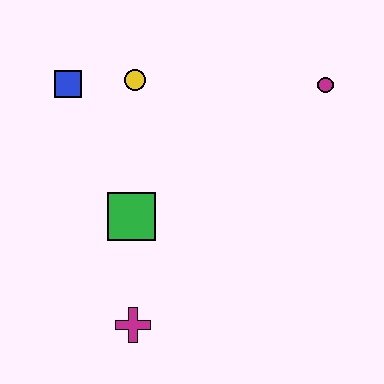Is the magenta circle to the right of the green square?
Yes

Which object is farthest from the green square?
The magenta circle is farthest from the green square.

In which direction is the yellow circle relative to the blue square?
The yellow circle is to the right of the blue square.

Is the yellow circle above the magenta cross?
Yes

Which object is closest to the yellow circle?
The blue square is closest to the yellow circle.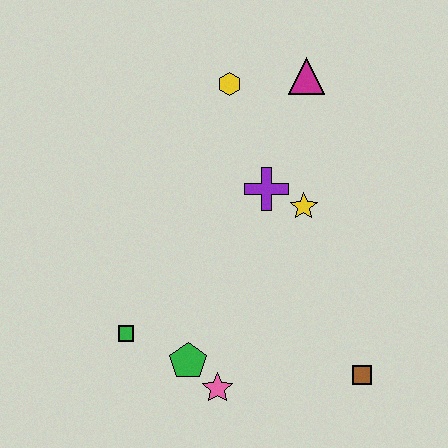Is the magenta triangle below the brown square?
No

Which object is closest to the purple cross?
The yellow star is closest to the purple cross.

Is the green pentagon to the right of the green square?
Yes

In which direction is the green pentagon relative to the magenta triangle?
The green pentagon is below the magenta triangle.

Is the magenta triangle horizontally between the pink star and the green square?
No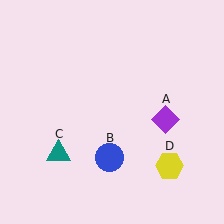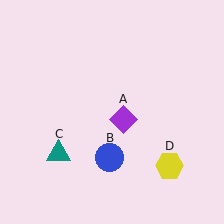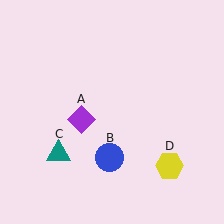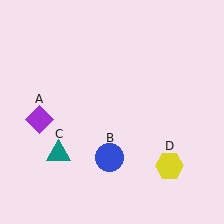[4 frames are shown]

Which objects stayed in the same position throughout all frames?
Blue circle (object B) and teal triangle (object C) and yellow hexagon (object D) remained stationary.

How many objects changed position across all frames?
1 object changed position: purple diamond (object A).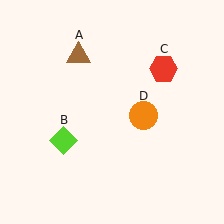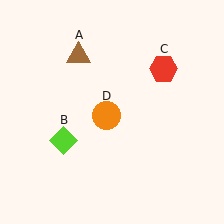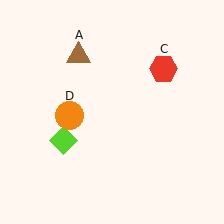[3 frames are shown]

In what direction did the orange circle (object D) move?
The orange circle (object D) moved left.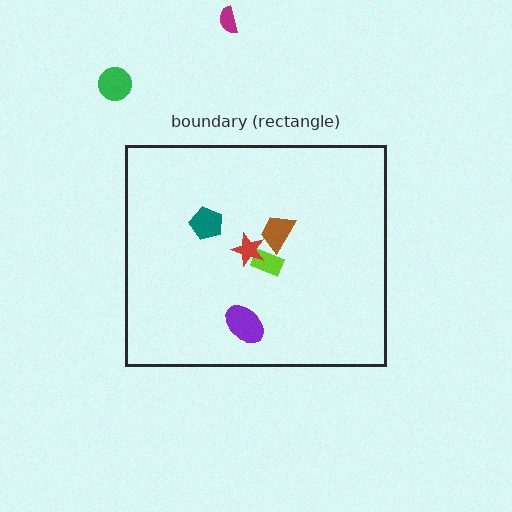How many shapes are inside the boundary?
5 inside, 2 outside.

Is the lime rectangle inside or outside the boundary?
Inside.